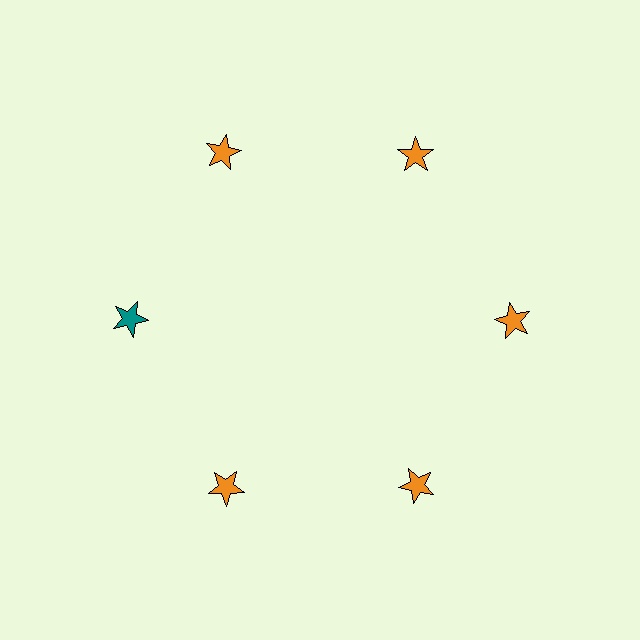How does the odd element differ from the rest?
It has a different color: teal instead of orange.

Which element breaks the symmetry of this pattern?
The teal star at roughly the 9 o'clock position breaks the symmetry. All other shapes are orange stars.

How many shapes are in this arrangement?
There are 6 shapes arranged in a ring pattern.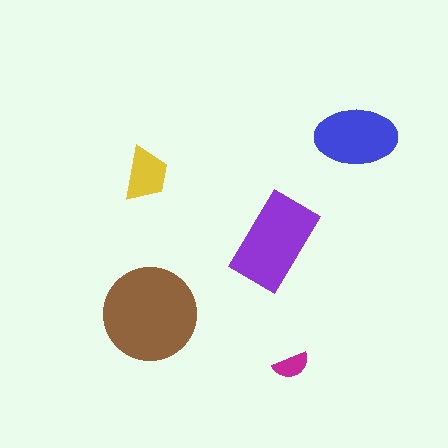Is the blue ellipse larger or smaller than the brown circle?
Smaller.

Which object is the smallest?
The magenta semicircle.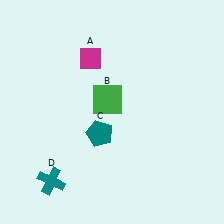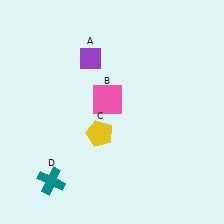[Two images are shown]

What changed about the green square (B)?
In Image 1, B is green. In Image 2, it changed to pink.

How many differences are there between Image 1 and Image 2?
There are 3 differences between the two images.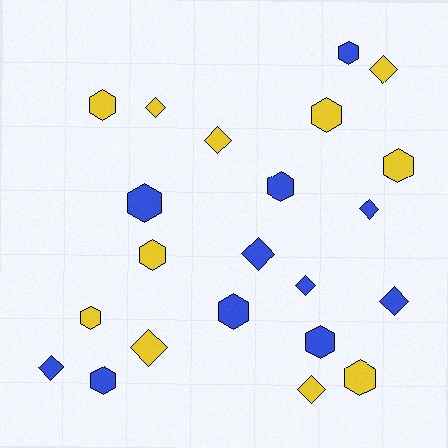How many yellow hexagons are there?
There are 6 yellow hexagons.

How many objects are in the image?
There are 22 objects.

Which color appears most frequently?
Blue, with 11 objects.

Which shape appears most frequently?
Hexagon, with 12 objects.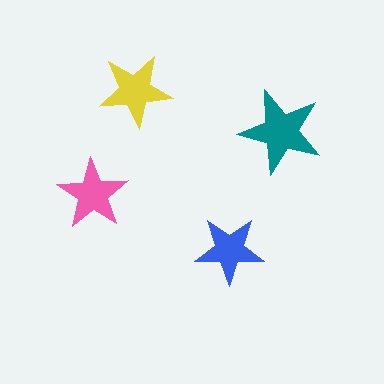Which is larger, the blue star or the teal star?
The teal one.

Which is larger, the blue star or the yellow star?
The yellow one.